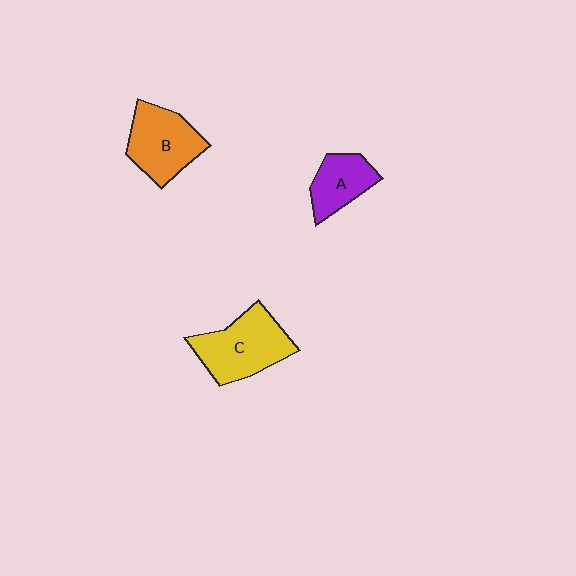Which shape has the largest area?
Shape C (yellow).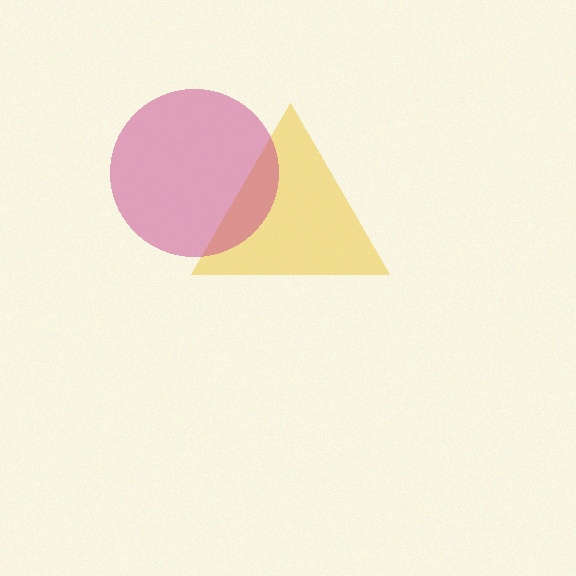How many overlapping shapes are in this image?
There are 2 overlapping shapes in the image.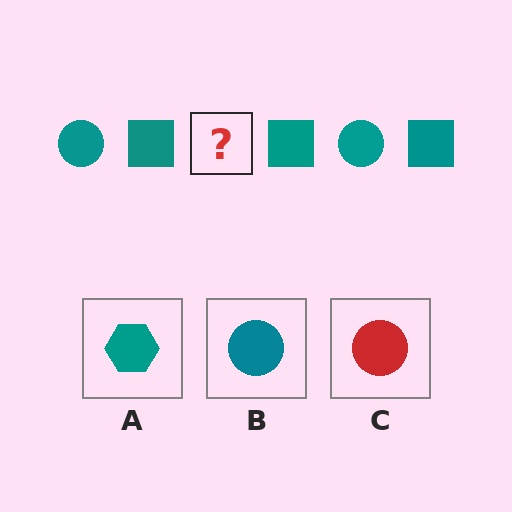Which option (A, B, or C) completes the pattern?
B.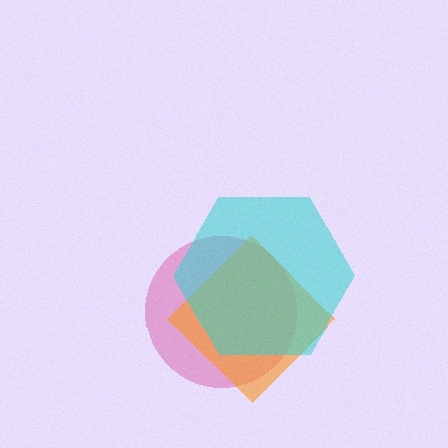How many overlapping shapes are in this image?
There are 3 overlapping shapes in the image.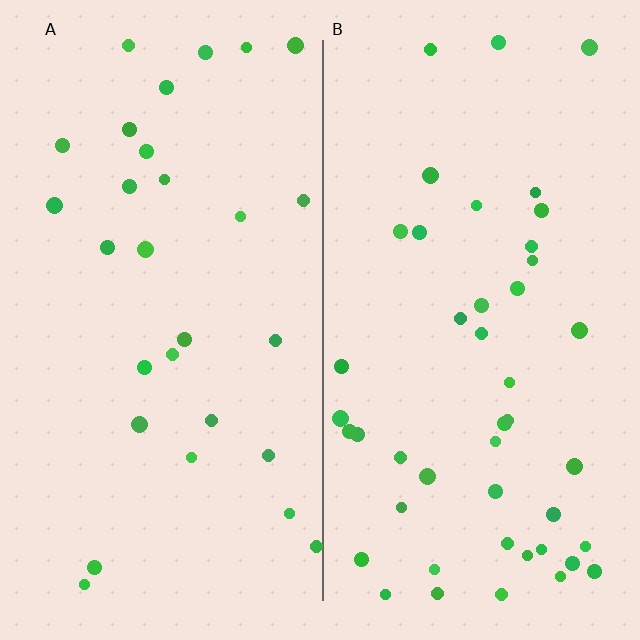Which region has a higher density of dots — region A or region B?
B (the right).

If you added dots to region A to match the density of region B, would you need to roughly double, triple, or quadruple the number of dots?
Approximately double.